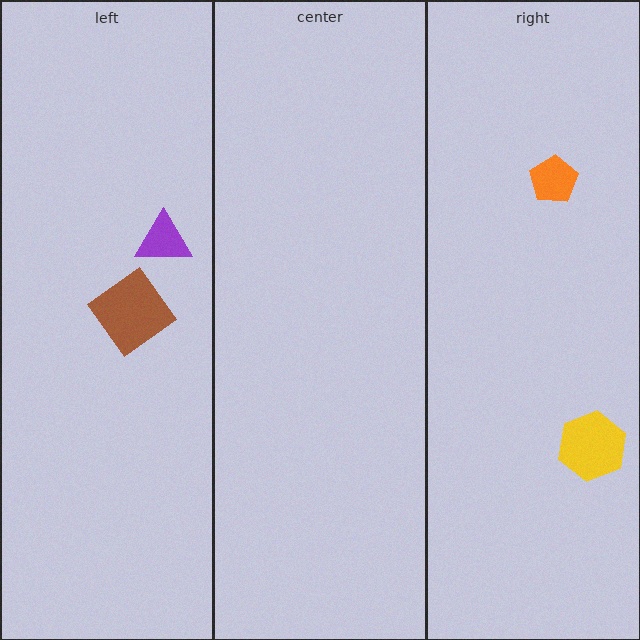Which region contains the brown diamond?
The left region.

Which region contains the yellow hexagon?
The right region.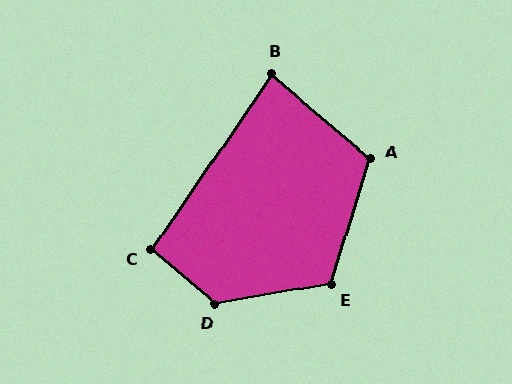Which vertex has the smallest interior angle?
B, at approximately 84 degrees.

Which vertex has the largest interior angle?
D, at approximately 130 degrees.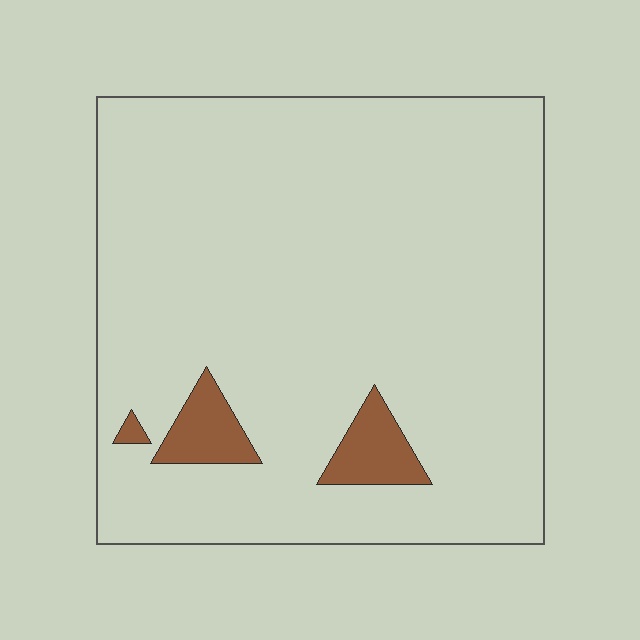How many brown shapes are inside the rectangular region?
3.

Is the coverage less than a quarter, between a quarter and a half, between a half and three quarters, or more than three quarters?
Less than a quarter.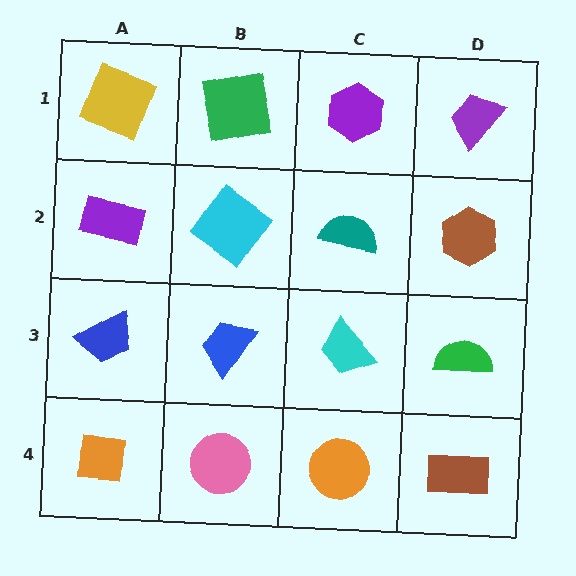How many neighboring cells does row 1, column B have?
3.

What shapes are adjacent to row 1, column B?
A cyan diamond (row 2, column B), a yellow square (row 1, column A), a purple hexagon (row 1, column C).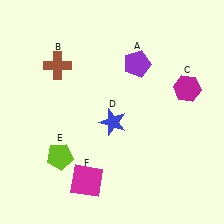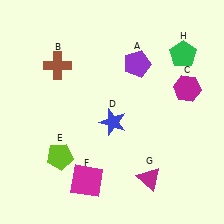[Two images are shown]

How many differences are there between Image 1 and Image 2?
There are 2 differences between the two images.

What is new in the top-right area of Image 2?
A green pentagon (H) was added in the top-right area of Image 2.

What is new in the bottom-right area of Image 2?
A magenta triangle (G) was added in the bottom-right area of Image 2.